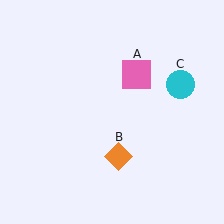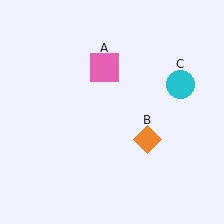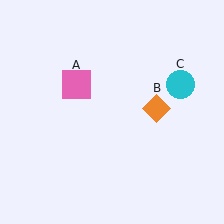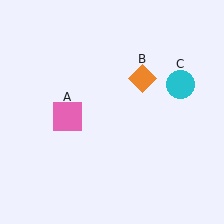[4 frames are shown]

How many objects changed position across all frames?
2 objects changed position: pink square (object A), orange diamond (object B).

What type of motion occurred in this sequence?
The pink square (object A), orange diamond (object B) rotated counterclockwise around the center of the scene.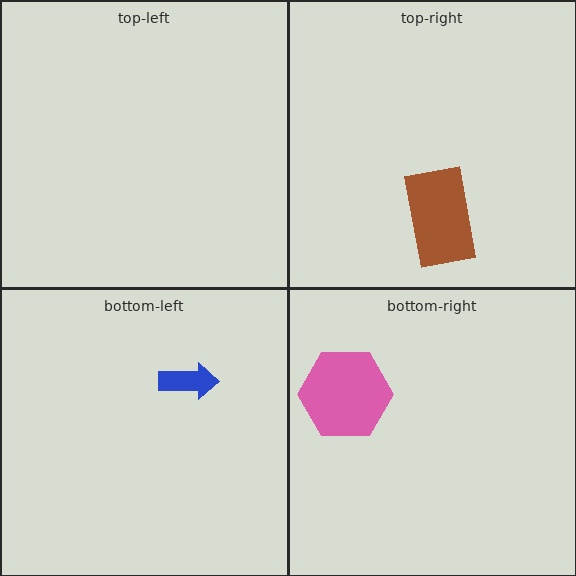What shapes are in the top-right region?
The brown rectangle.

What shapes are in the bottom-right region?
The pink hexagon.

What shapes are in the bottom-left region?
The blue arrow.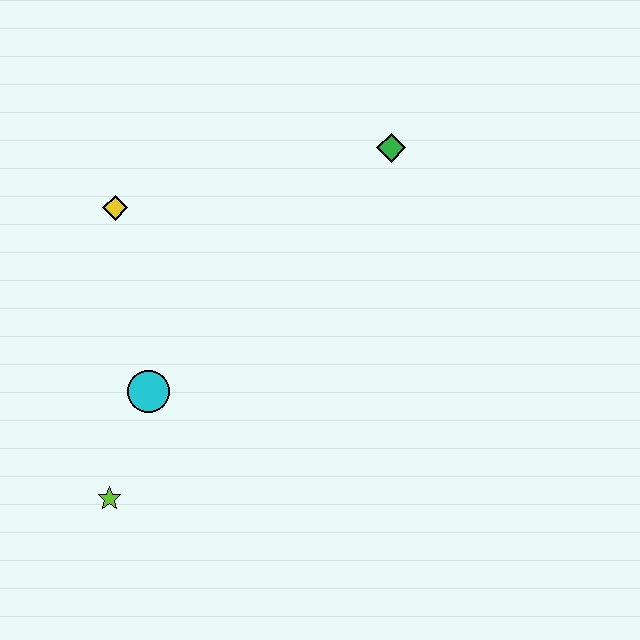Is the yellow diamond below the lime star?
No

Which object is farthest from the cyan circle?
The green diamond is farthest from the cyan circle.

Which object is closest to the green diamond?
The yellow diamond is closest to the green diamond.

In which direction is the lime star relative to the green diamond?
The lime star is below the green diamond.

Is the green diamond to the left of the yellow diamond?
No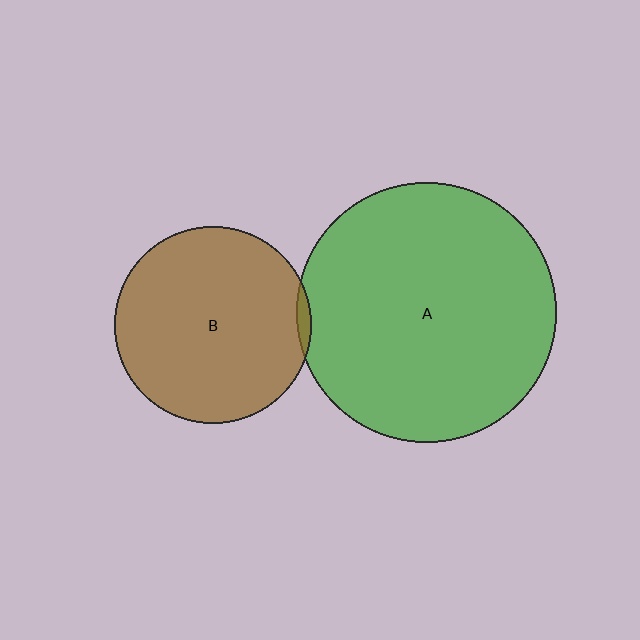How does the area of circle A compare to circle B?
Approximately 1.7 times.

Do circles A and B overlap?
Yes.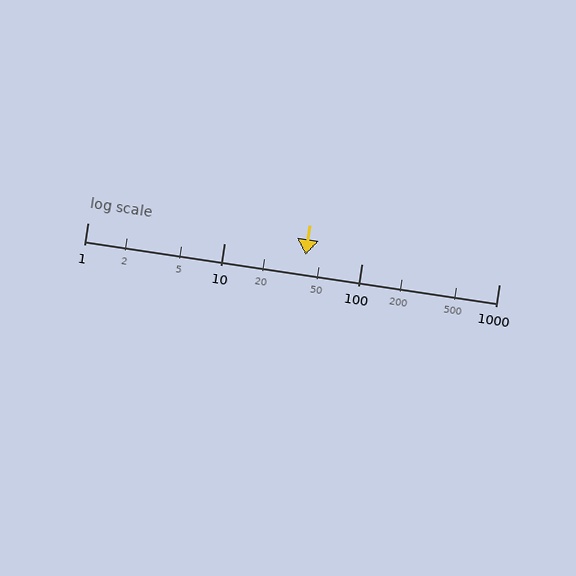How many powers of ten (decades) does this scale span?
The scale spans 3 decades, from 1 to 1000.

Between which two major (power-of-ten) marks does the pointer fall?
The pointer is between 10 and 100.